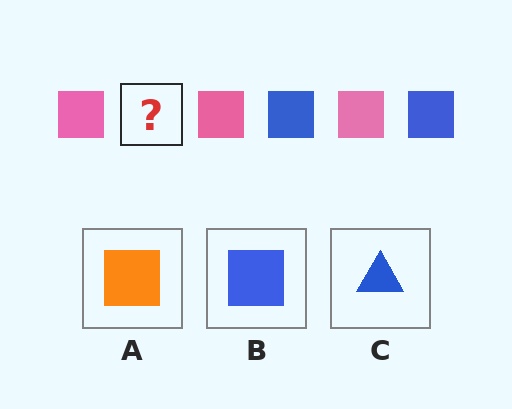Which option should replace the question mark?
Option B.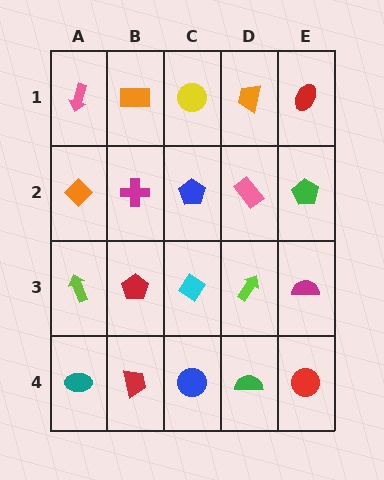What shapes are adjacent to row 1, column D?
A pink rectangle (row 2, column D), a yellow circle (row 1, column C), a red ellipse (row 1, column E).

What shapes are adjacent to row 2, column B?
An orange rectangle (row 1, column B), a red pentagon (row 3, column B), an orange diamond (row 2, column A), a blue pentagon (row 2, column C).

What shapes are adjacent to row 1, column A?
An orange diamond (row 2, column A), an orange rectangle (row 1, column B).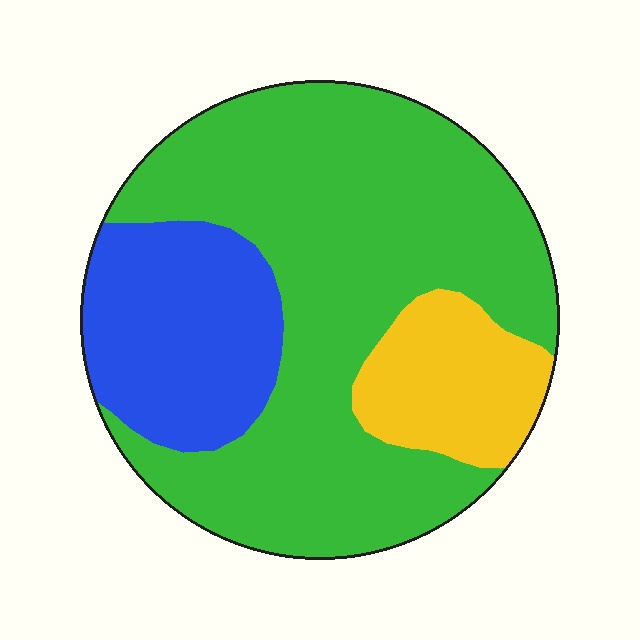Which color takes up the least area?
Yellow, at roughly 15%.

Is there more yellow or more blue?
Blue.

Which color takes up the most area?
Green, at roughly 65%.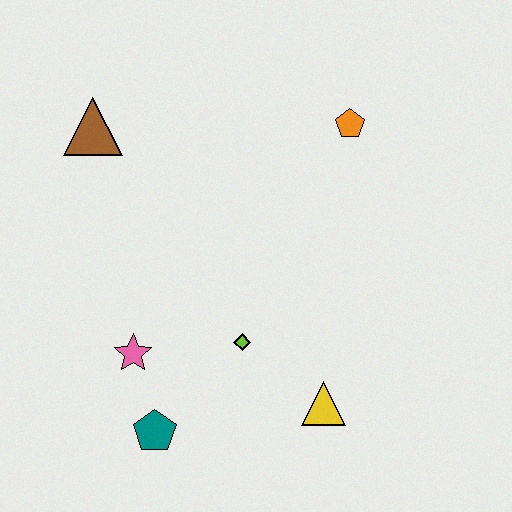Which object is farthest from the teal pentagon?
The orange pentagon is farthest from the teal pentagon.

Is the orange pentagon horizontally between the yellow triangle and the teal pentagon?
No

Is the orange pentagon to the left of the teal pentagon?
No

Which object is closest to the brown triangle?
The pink star is closest to the brown triangle.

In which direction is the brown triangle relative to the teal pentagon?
The brown triangle is above the teal pentagon.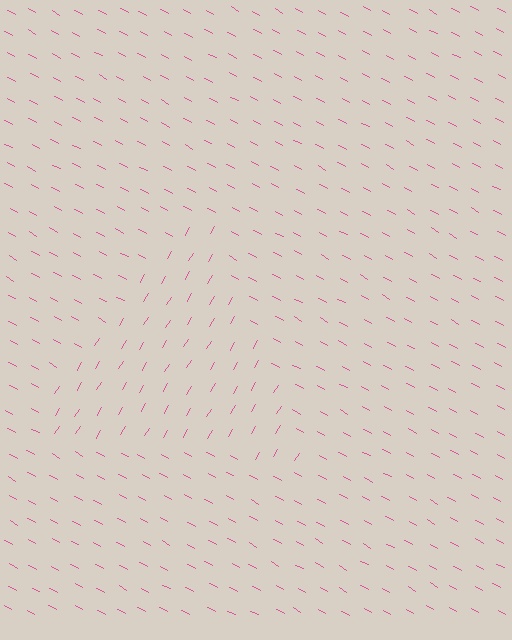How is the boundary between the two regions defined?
The boundary is defined purely by a change in line orientation (approximately 88 degrees difference). All lines are the same color and thickness.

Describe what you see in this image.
The image is filled with small pink line segments. A triangle region in the image has lines oriented differently from the surrounding lines, creating a visible texture boundary.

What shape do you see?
I see a triangle.